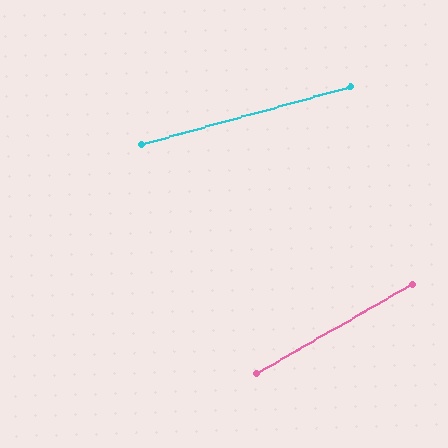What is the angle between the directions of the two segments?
Approximately 15 degrees.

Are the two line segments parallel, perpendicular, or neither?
Neither parallel nor perpendicular — they differ by about 15°.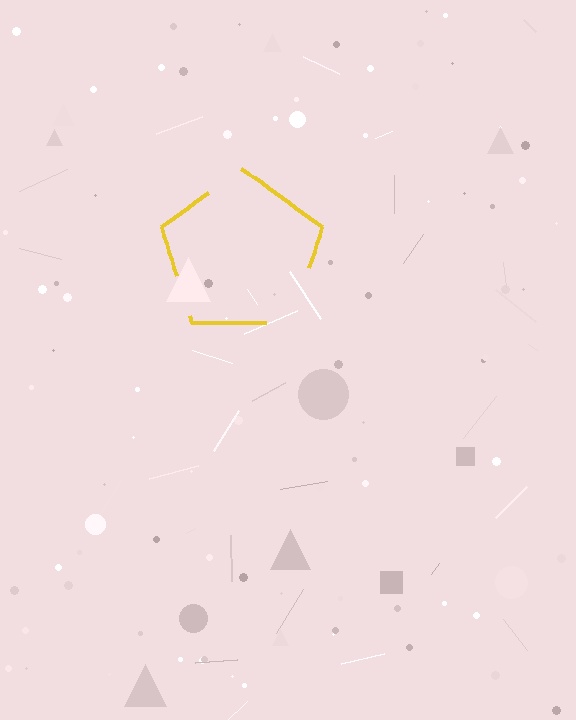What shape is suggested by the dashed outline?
The dashed outline suggests a pentagon.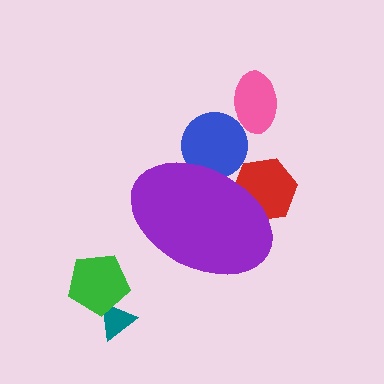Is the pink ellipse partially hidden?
No, the pink ellipse is fully visible.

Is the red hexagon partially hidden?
Yes, the red hexagon is partially hidden behind the purple ellipse.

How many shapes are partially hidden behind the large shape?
2 shapes are partially hidden.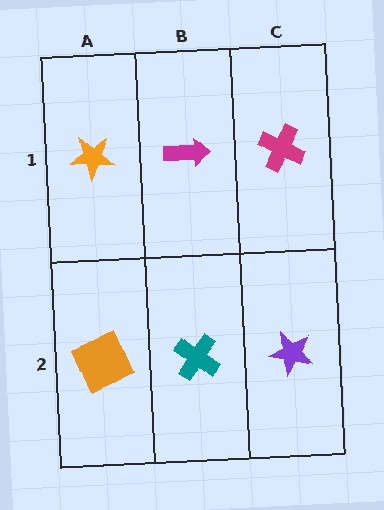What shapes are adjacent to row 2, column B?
A magenta arrow (row 1, column B), an orange square (row 2, column A), a purple star (row 2, column C).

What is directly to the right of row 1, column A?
A magenta arrow.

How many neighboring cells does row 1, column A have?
2.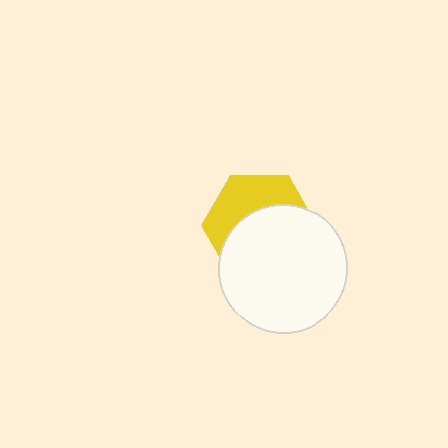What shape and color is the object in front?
The object in front is a white circle.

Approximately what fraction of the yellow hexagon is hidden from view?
Roughly 59% of the yellow hexagon is hidden behind the white circle.